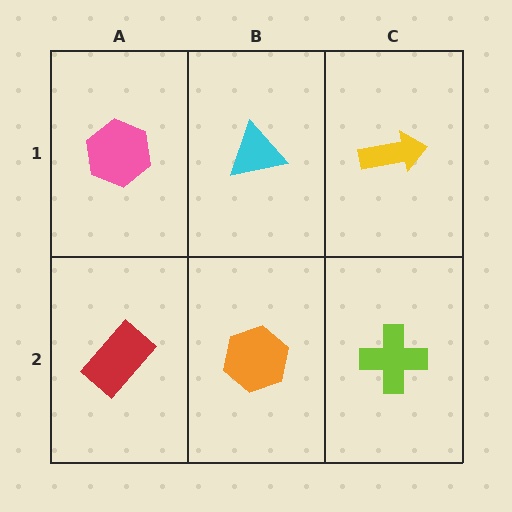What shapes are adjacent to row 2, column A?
A pink hexagon (row 1, column A), an orange hexagon (row 2, column B).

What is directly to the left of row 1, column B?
A pink hexagon.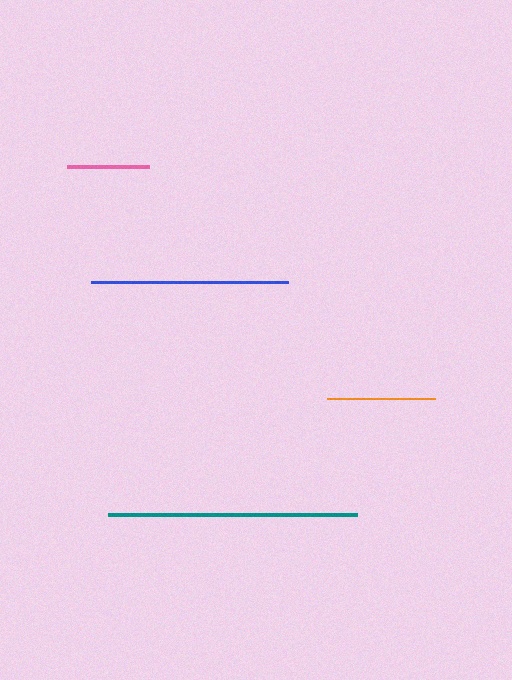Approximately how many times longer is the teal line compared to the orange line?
The teal line is approximately 2.3 times the length of the orange line.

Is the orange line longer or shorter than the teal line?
The teal line is longer than the orange line.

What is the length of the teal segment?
The teal segment is approximately 249 pixels long.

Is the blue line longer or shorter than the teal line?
The teal line is longer than the blue line.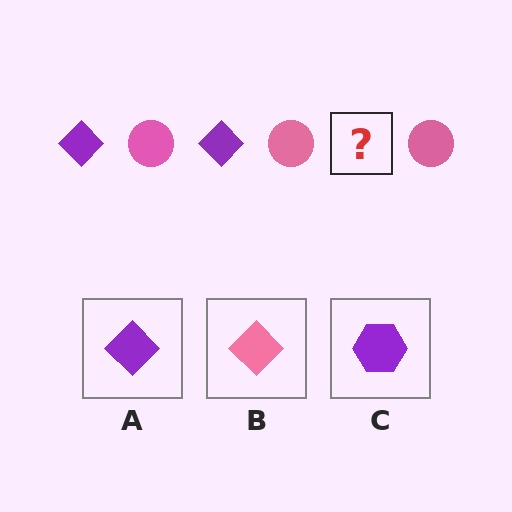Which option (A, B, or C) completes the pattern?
A.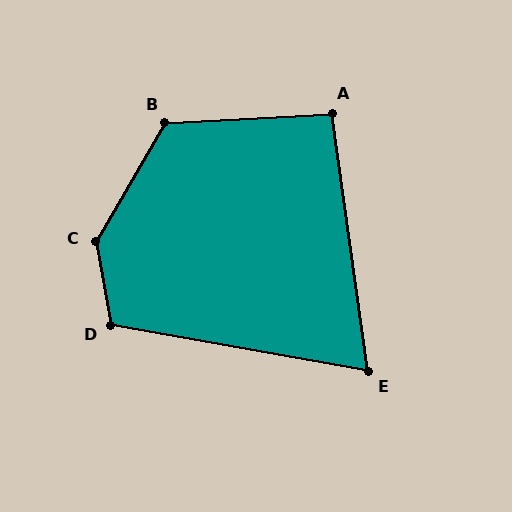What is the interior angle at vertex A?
Approximately 95 degrees (approximately right).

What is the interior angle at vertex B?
Approximately 123 degrees (obtuse).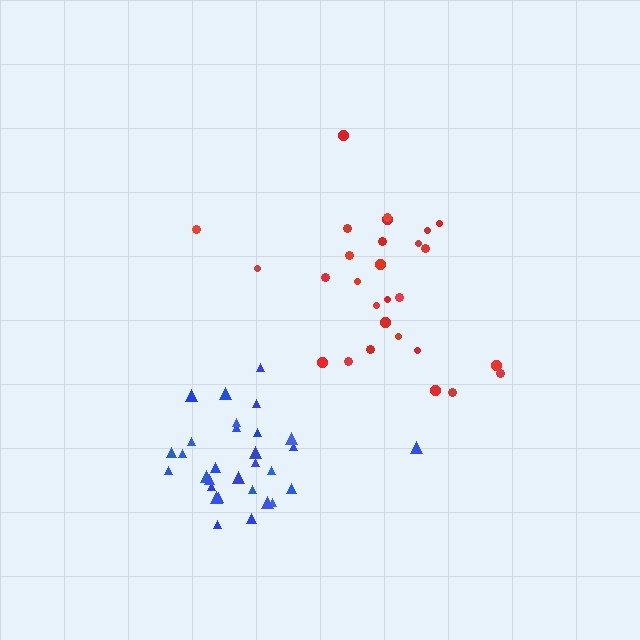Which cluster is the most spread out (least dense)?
Red.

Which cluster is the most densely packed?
Blue.